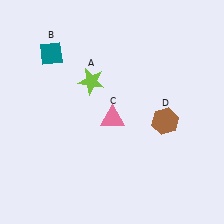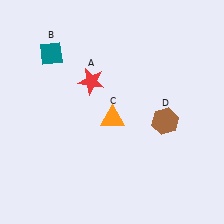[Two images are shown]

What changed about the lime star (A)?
In Image 1, A is lime. In Image 2, it changed to red.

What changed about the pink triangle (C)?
In Image 1, C is pink. In Image 2, it changed to orange.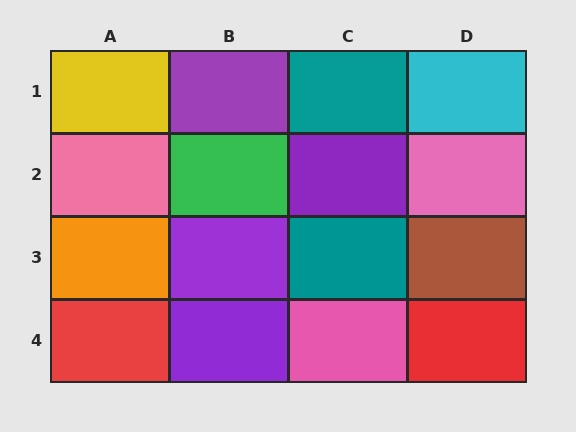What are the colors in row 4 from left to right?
Red, purple, pink, red.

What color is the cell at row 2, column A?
Pink.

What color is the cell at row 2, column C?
Purple.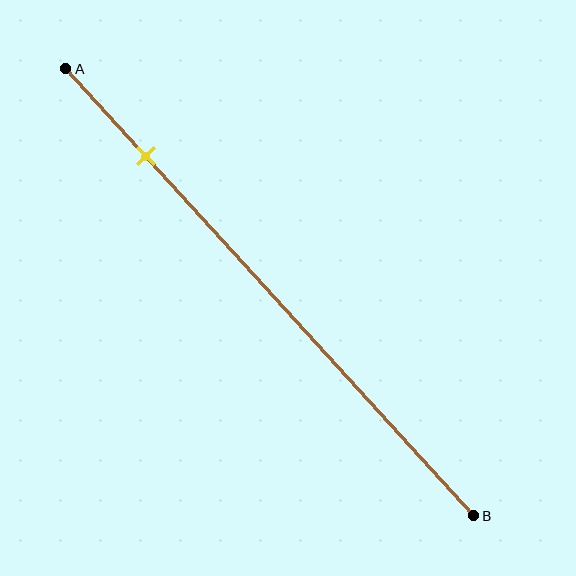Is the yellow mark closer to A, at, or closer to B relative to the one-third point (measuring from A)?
The yellow mark is closer to point A than the one-third point of segment AB.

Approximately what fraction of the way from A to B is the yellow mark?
The yellow mark is approximately 20% of the way from A to B.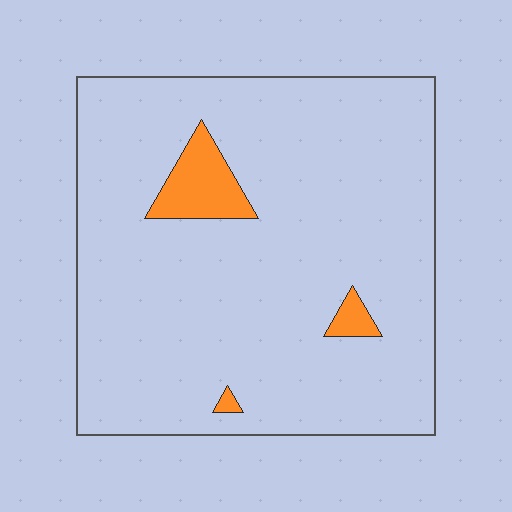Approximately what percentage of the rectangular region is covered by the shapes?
Approximately 5%.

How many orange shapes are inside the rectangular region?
3.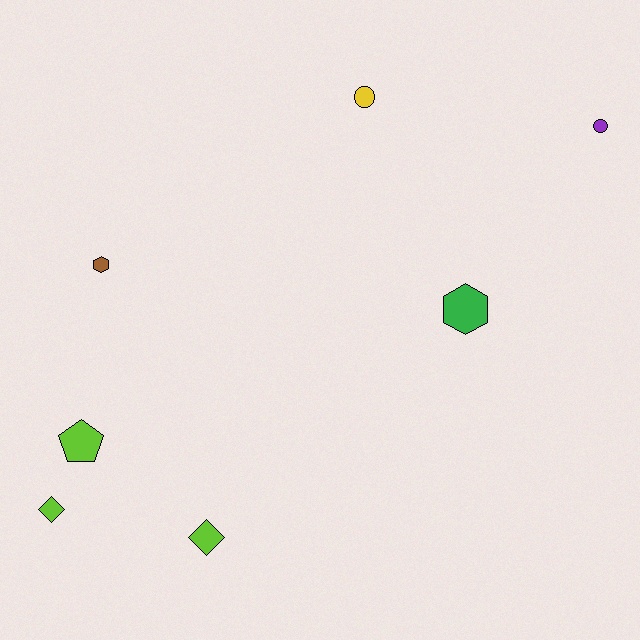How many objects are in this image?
There are 7 objects.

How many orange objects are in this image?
There are no orange objects.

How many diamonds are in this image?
There are 2 diamonds.